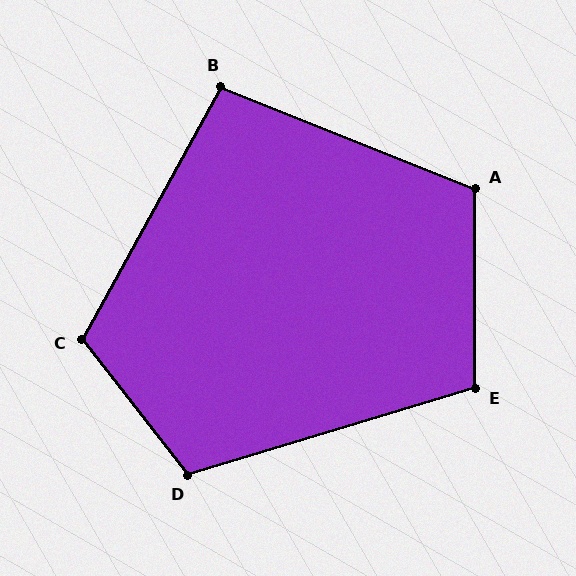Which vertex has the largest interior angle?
C, at approximately 113 degrees.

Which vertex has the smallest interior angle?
B, at approximately 97 degrees.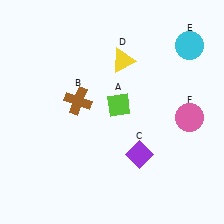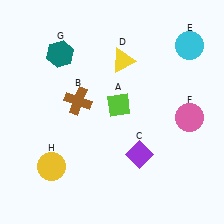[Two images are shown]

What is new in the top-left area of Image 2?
A teal hexagon (G) was added in the top-left area of Image 2.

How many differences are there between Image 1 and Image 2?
There are 2 differences between the two images.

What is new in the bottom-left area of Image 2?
A yellow circle (H) was added in the bottom-left area of Image 2.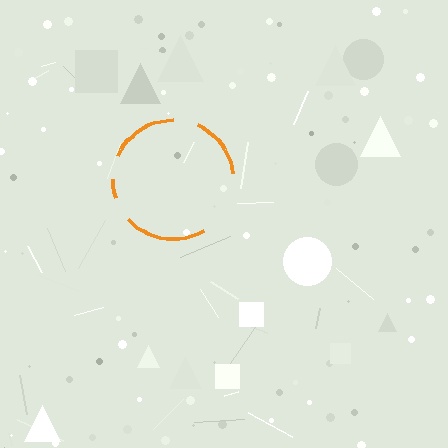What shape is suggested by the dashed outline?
The dashed outline suggests a circle.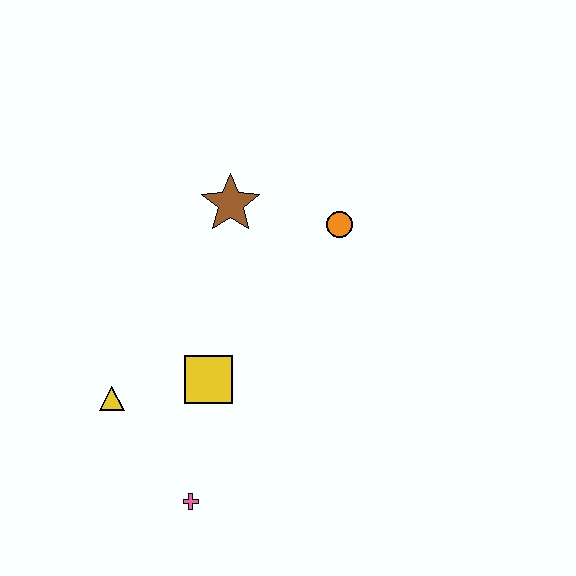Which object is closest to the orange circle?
The brown star is closest to the orange circle.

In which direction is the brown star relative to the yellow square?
The brown star is above the yellow square.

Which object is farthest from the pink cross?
The orange circle is farthest from the pink cross.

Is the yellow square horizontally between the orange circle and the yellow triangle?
Yes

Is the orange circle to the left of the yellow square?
No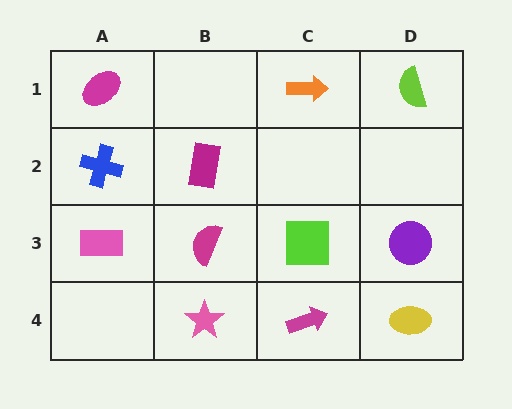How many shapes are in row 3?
4 shapes.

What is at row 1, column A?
A magenta ellipse.